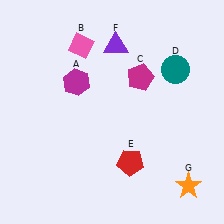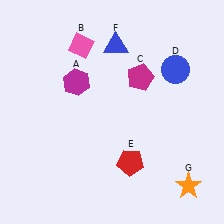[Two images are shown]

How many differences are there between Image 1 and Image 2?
There are 2 differences between the two images.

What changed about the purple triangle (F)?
In Image 1, F is purple. In Image 2, it changed to blue.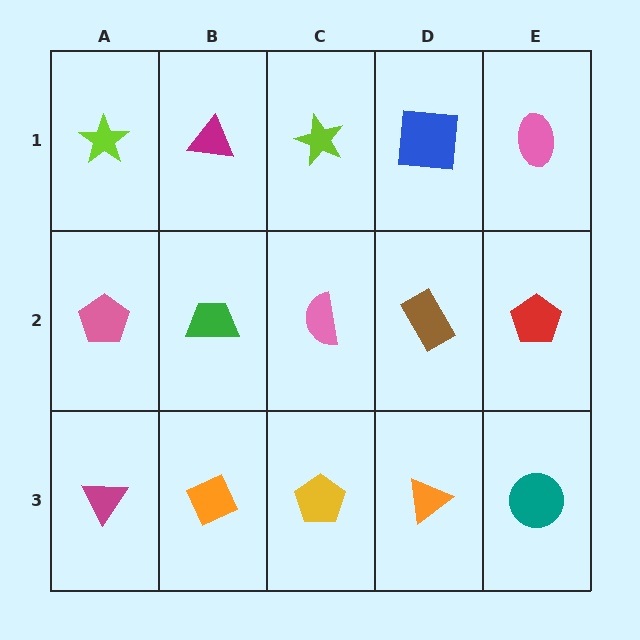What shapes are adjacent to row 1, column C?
A pink semicircle (row 2, column C), a magenta triangle (row 1, column B), a blue square (row 1, column D).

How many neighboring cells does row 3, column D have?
3.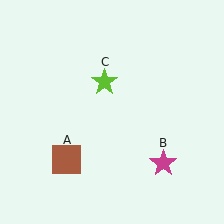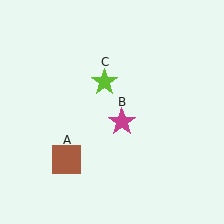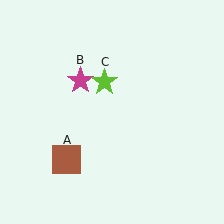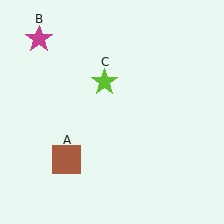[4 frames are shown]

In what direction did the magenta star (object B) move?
The magenta star (object B) moved up and to the left.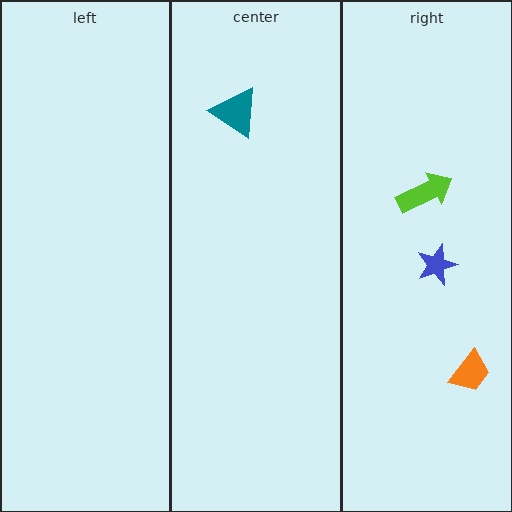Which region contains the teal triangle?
The center region.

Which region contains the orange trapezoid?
The right region.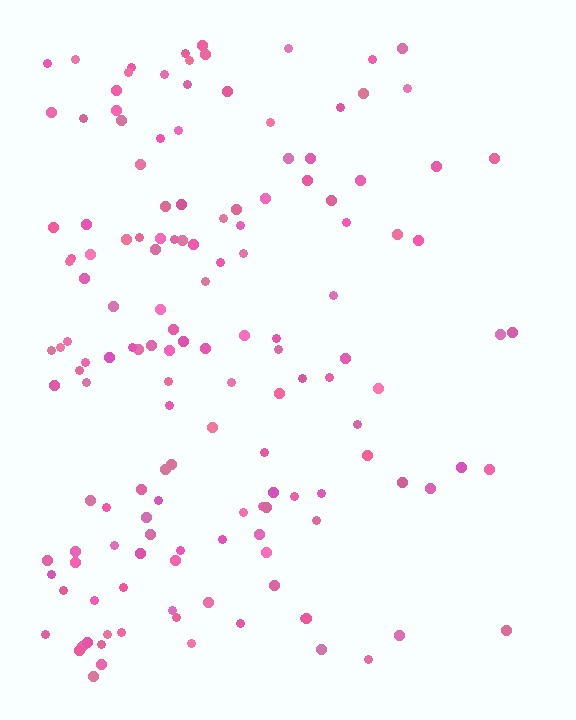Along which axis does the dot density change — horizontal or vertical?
Horizontal.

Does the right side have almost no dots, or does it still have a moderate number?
Still a moderate number, just noticeably fewer than the left.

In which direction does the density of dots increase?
From right to left, with the left side densest.